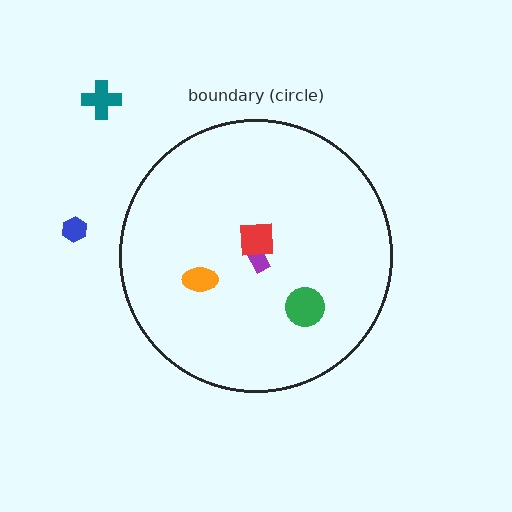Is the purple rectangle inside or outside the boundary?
Inside.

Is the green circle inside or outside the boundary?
Inside.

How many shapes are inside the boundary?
4 inside, 2 outside.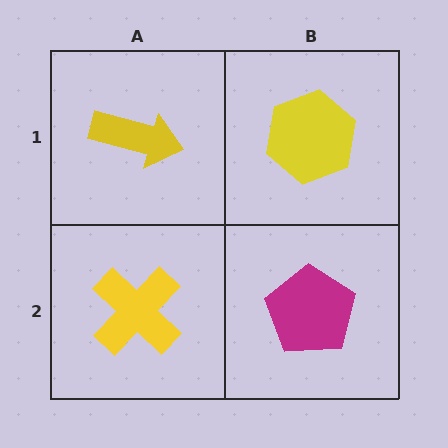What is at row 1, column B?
A yellow hexagon.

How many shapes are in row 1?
2 shapes.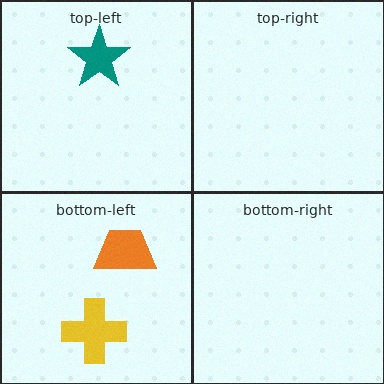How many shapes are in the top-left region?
1.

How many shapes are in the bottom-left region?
2.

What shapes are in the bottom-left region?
The yellow cross, the orange trapezoid.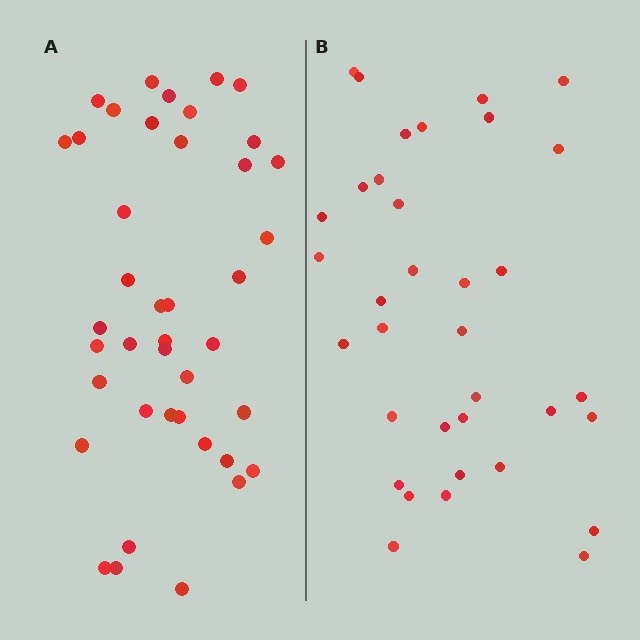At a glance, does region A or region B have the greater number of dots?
Region A (the left region) has more dots.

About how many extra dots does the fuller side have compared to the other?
Region A has about 6 more dots than region B.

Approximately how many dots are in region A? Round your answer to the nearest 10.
About 40 dots. (The exact count is 41, which rounds to 40.)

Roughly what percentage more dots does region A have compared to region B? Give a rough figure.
About 15% more.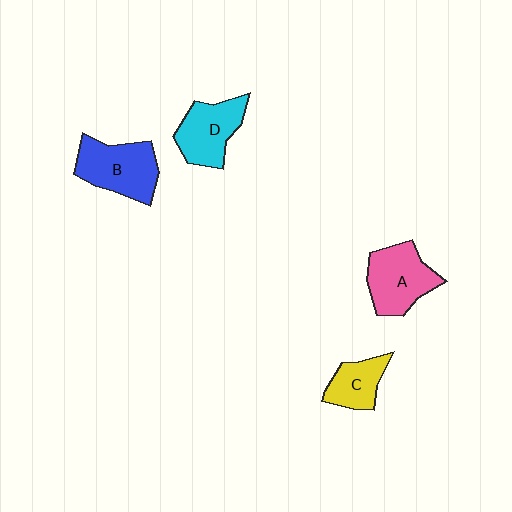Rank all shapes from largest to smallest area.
From largest to smallest: B (blue), A (pink), D (cyan), C (yellow).